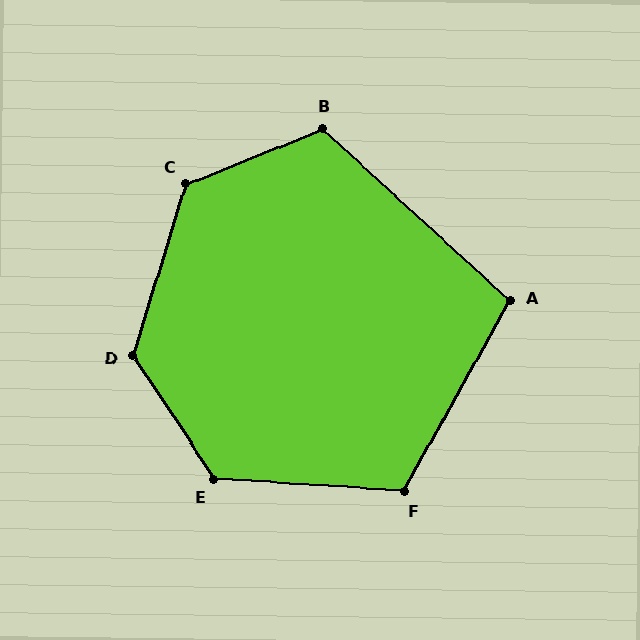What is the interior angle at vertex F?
Approximately 115 degrees (obtuse).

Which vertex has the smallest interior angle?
A, at approximately 104 degrees.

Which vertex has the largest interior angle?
D, at approximately 129 degrees.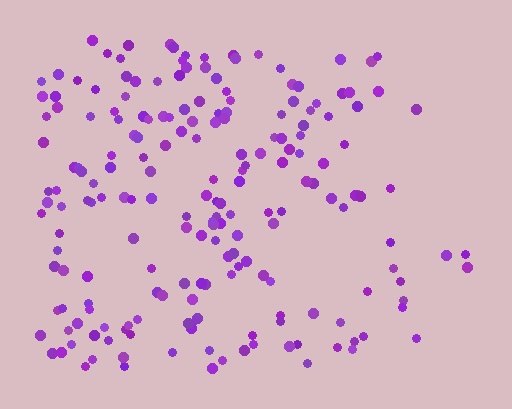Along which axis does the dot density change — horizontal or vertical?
Horizontal.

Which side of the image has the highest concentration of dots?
The left.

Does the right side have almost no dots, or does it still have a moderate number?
Still a moderate number, just noticeably fewer than the left.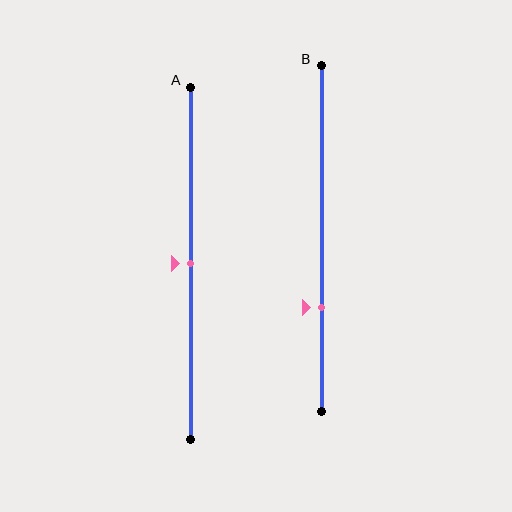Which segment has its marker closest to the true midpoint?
Segment A has its marker closest to the true midpoint.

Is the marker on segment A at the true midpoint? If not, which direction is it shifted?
Yes, the marker on segment A is at the true midpoint.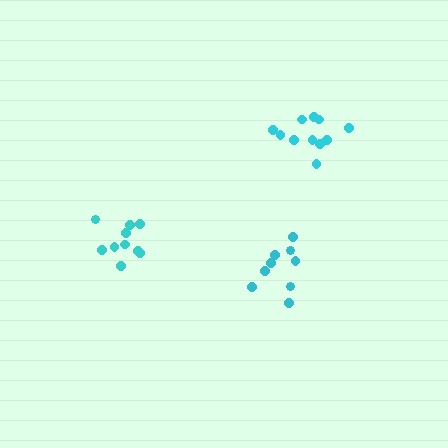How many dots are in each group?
Group 1: 11 dots, Group 2: 9 dots, Group 3: 10 dots (30 total).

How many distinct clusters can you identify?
There are 3 distinct clusters.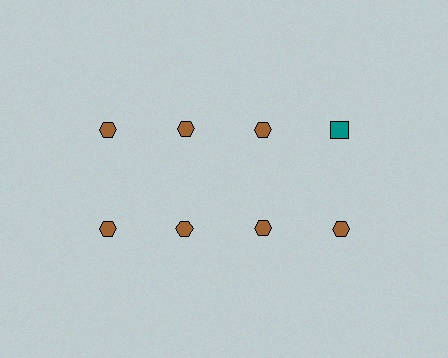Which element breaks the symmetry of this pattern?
The teal square in the top row, second from right column breaks the symmetry. All other shapes are brown hexagons.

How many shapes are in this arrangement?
There are 8 shapes arranged in a grid pattern.